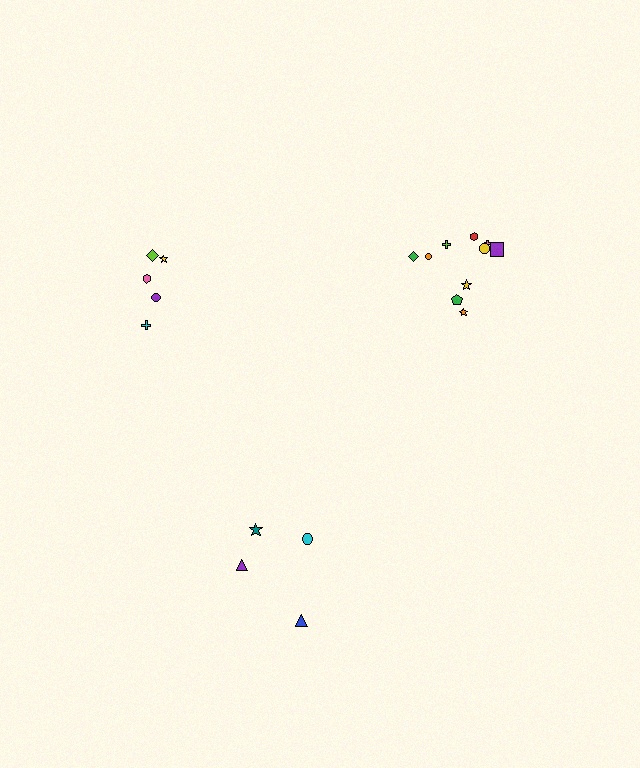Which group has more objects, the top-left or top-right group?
The top-right group.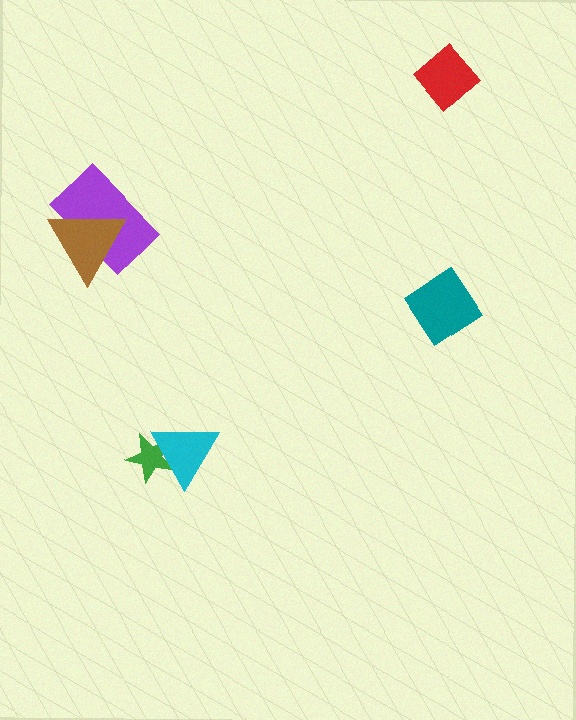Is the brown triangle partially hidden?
No, no other shape covers it.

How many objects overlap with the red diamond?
0 objects overlap with the red diamond.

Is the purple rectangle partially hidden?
Yes, it is partially covered by another shape.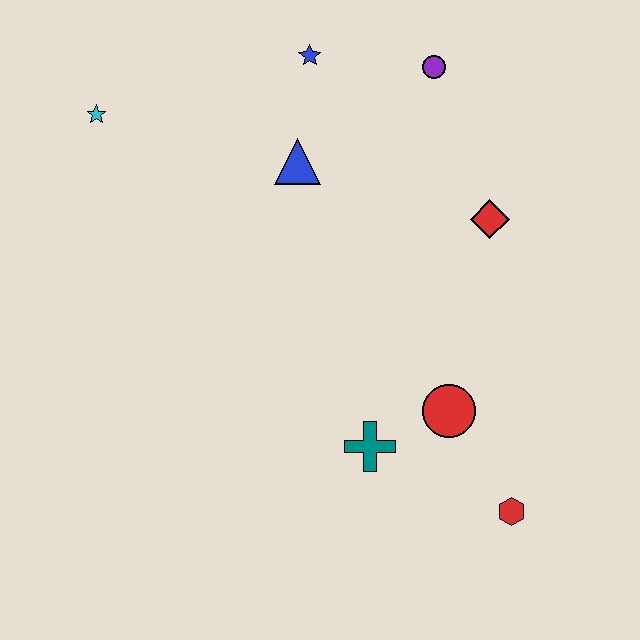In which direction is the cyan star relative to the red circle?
The cyan star is to the left of the red circle.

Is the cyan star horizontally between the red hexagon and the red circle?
No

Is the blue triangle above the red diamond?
Yes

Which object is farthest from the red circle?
The cyan star is farthest from the red circle.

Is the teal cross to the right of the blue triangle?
Yes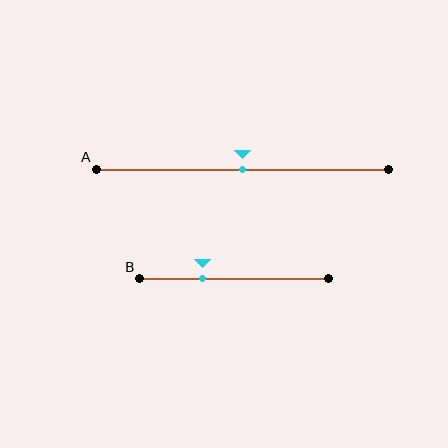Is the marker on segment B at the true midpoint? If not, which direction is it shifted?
No, the marker on segment B is shifted to the left by about 17% of the segment length.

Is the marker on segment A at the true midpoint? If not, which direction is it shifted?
Yes, the marker on segment A is at the true midpoint.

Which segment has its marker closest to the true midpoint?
Segment A has its marker closest to the true midpoint.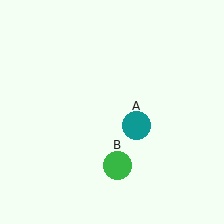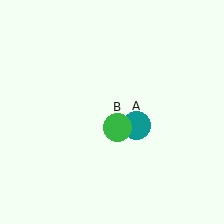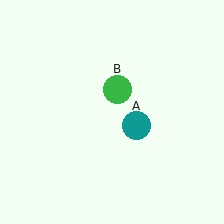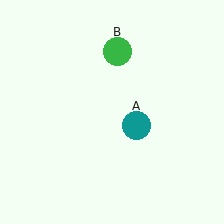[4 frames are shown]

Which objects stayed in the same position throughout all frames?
Teal circle (object A) remained stationary.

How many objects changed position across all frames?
1 object changed position: green circle (object B).